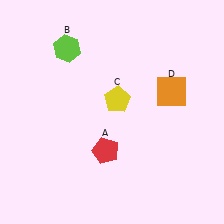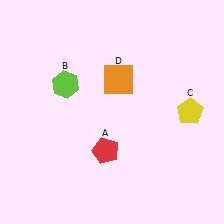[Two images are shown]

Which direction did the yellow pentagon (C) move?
The yellow pentagon (C) moved right.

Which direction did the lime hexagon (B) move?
The lime hexagon (B) moved down.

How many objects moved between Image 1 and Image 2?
3 objects moved between the two images.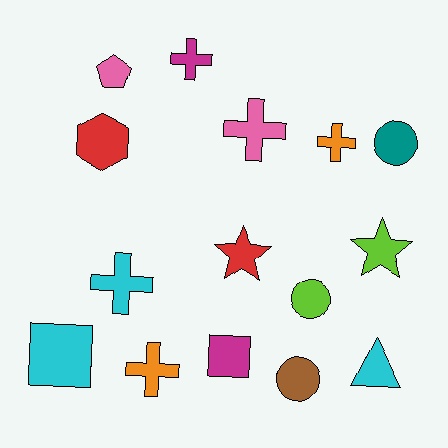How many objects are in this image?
There are 15 objects.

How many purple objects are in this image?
There are no purple objects.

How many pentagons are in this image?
There is 1 pentagon.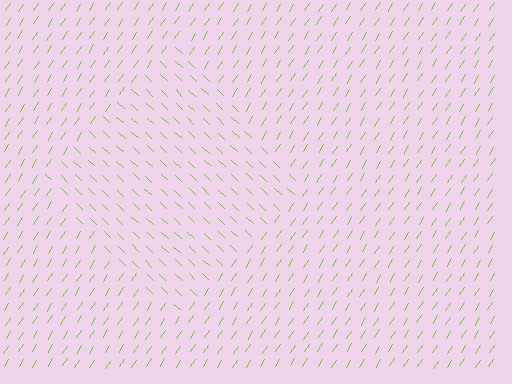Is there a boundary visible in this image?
Yes, there is a texture boundary formed by a change in line orientation.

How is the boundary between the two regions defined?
The boundary is defined purely by a change in line orientation (approximately 79 degrees difference). All lines are the same color and thickness.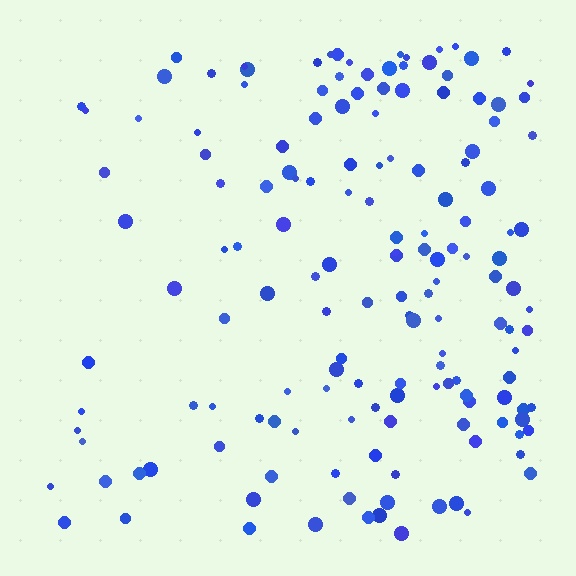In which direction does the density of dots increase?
From left to right, with the right side densest.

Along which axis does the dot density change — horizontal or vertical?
Horizontal.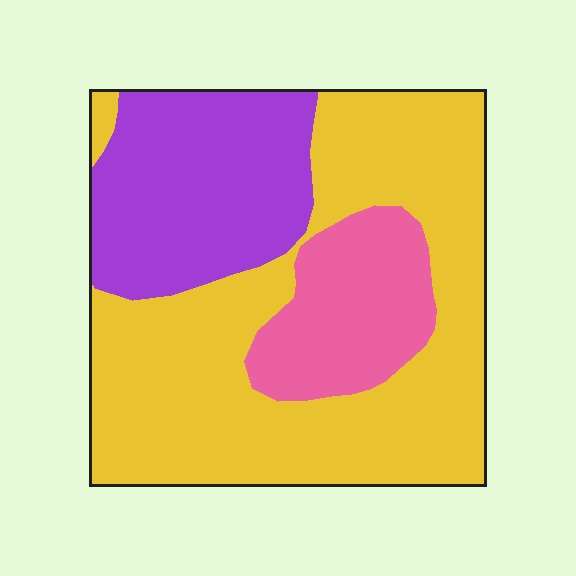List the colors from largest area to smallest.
From largest to smallest: yellow, purple, pink.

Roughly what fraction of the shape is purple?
Purple takes up between a quarter and a half of the shape.